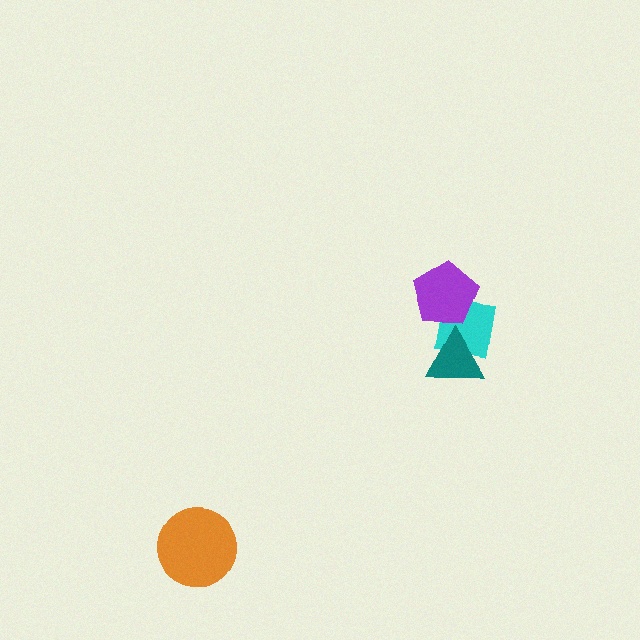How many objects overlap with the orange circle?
0 objects overlap with the orange circle.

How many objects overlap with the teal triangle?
1 object overlaps with the teal triangle.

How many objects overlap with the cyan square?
2 objects overlap with the cyan square.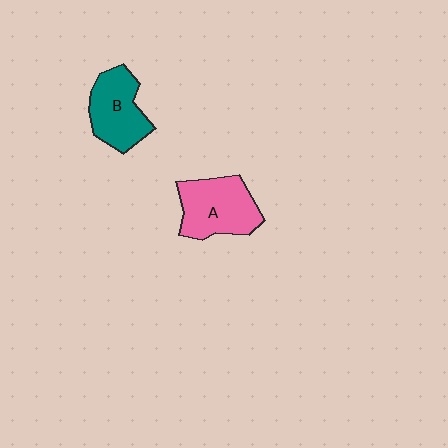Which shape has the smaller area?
Shape B (teal).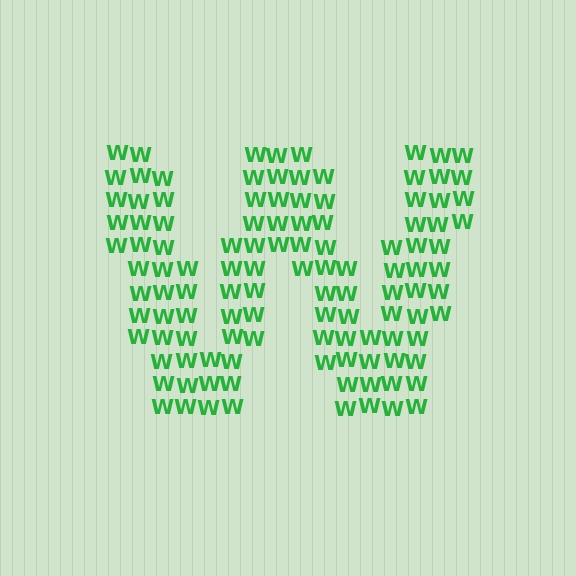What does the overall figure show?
The overall figure shows the letter W.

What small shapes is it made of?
It is made of small letter W's.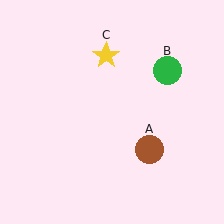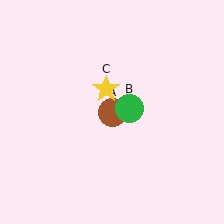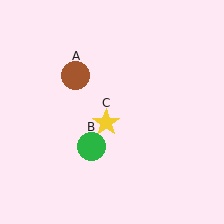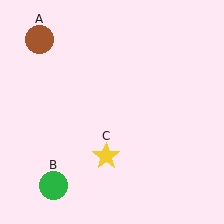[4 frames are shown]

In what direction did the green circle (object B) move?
The green circle (object B) moved down and to the left.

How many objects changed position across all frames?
3 objects changed position: brown circle (object A), green circle (object B), yellow star (object C).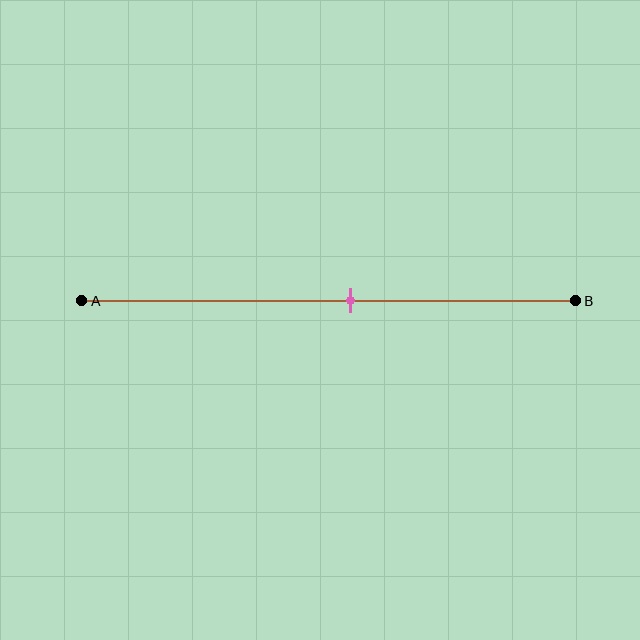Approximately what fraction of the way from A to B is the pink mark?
The pink mark is approximately 55% of the way from A to B.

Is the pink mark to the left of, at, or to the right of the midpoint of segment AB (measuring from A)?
The pink mark is to the right of the midpoint of segment AB.